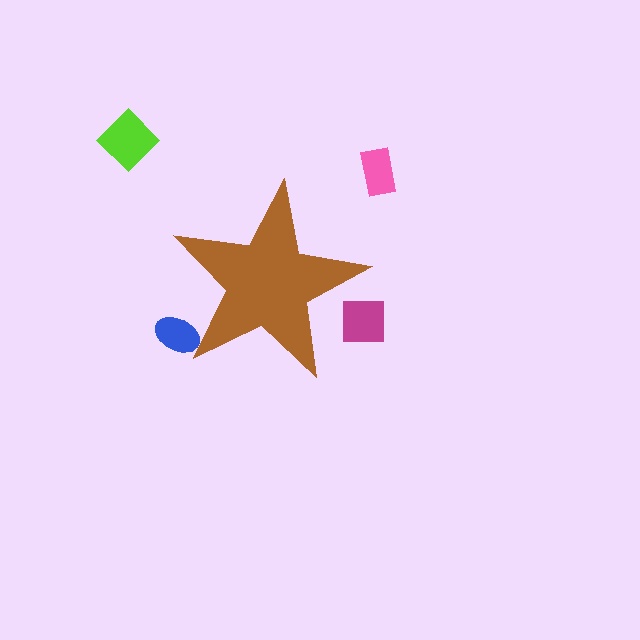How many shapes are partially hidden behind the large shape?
2 shapes are partially hidden.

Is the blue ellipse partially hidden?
Yes, the blue ellipse is partially hidden behind the brown star.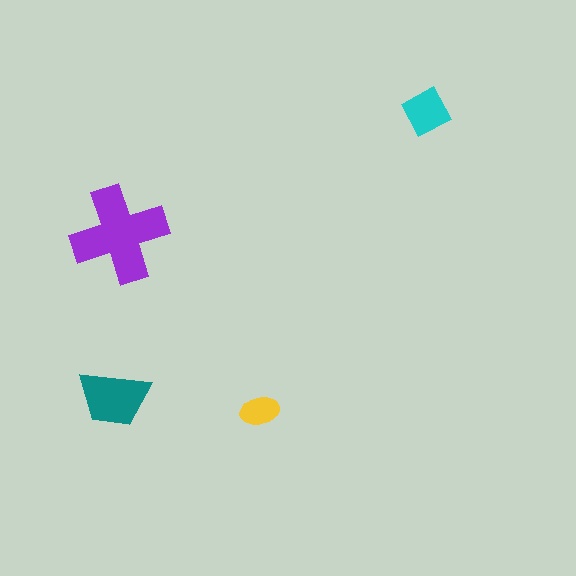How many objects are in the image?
There are 4 objects in the image.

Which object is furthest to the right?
The cyan square is rightmost.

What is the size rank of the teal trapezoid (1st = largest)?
2nd.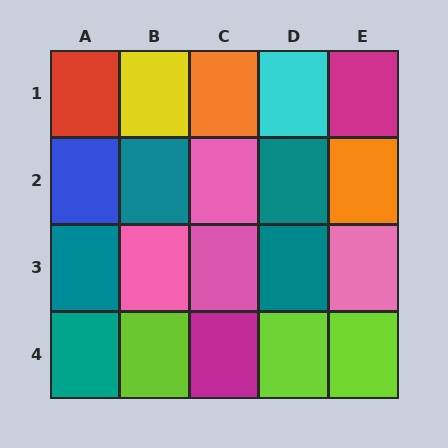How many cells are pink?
4 cells are pink.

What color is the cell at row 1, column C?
Orange.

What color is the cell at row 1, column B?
Yellow.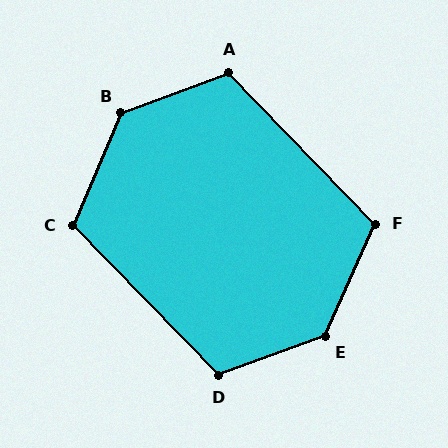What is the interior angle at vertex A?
Approximately 114 degrees (obtuse).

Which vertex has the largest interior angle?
E, at approximately 134 degrees.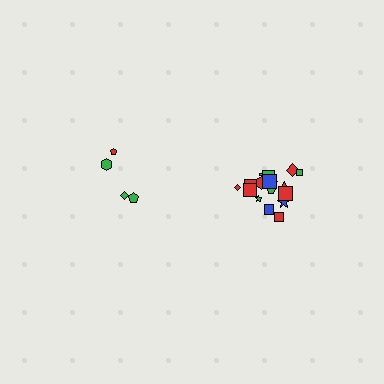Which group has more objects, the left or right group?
The right group.